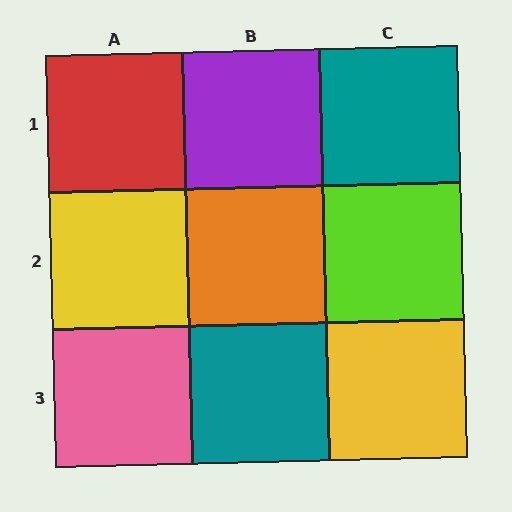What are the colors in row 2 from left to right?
Yellow, orange, lime.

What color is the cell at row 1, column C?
Teal.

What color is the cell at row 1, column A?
Red.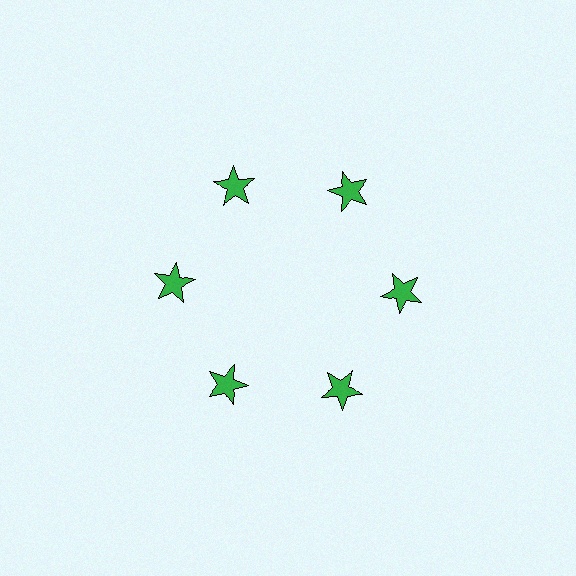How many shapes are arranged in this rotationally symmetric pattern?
There are 6 shapes, arranged in 6 groups of 1.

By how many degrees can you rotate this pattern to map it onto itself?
The pattern maps onto itself every 60 degrees of rotation.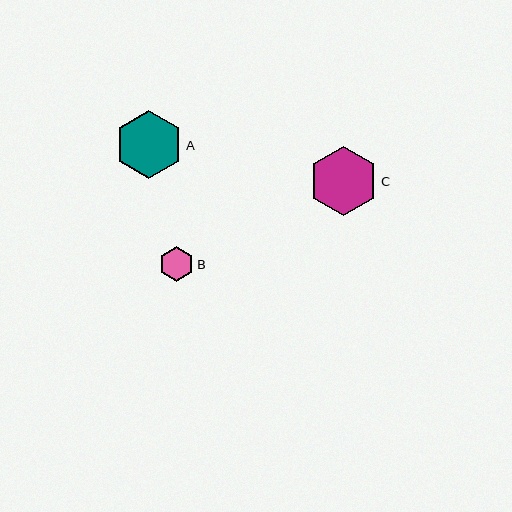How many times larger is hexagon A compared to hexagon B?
Hexagon A is approximately 1.9 times the size of hexagon B.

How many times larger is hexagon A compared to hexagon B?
Hexagon A is approximately 1.9 times the size of hexagon B.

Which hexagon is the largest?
Hexagon C is the largest with a size of approximately 69 pixels.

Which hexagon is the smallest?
Hexagon B is the smallest with a size of approximately 35 pixels.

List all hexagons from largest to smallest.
From largest to smallest: C, A, B.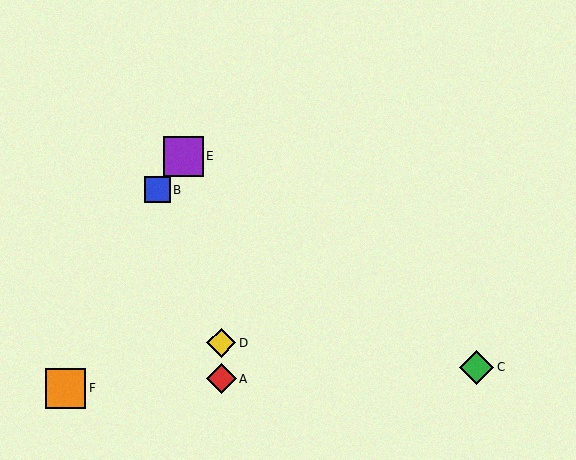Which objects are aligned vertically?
Objects A, D are aligned vertically.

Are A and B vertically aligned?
No, A is at x≈221 and B is at x≈157.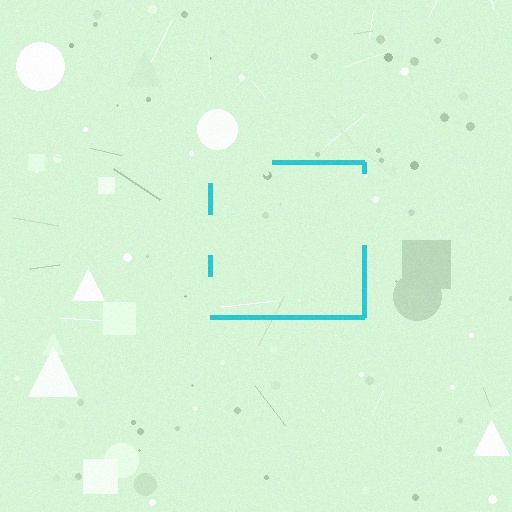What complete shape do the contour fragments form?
The contour fragments form a square.